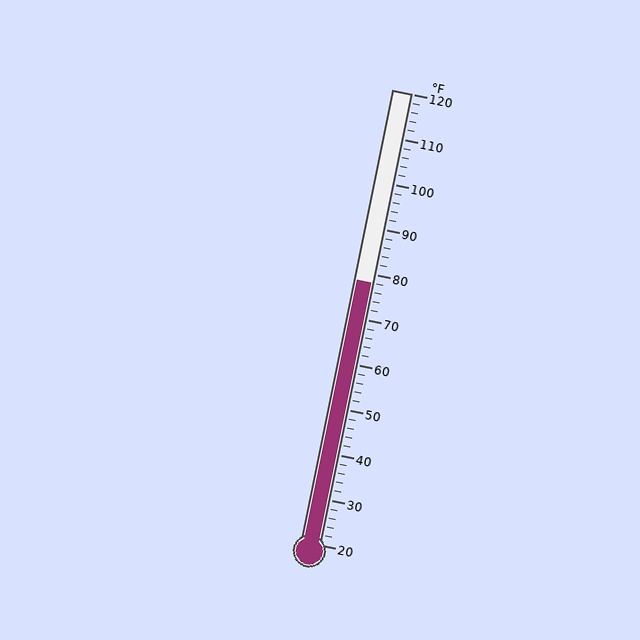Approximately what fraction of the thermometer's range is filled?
The thermometer is filled to approximately 60% of its range.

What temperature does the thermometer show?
The thermometer shows approximately 78°F.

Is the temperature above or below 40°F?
The temperature is above 40°F.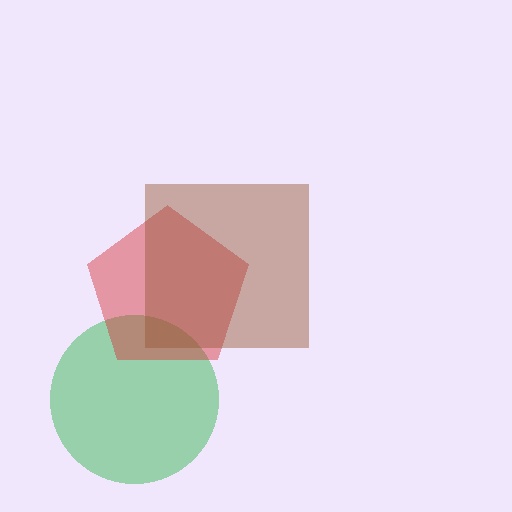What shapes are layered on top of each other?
The layered shapes are: a green circle, a red pentagon, a brown square.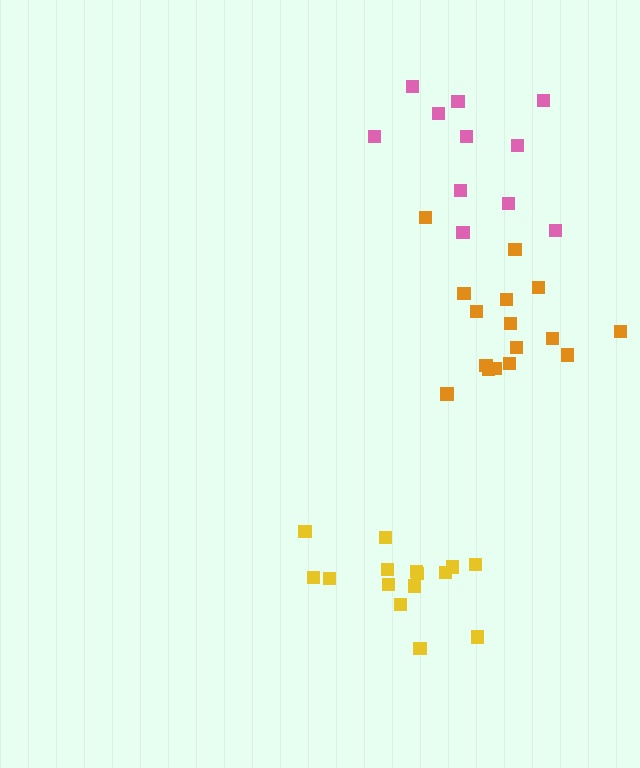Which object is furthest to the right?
The orange cluster is rightmost.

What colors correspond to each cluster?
The clusters are colored: yellow, orange, pink.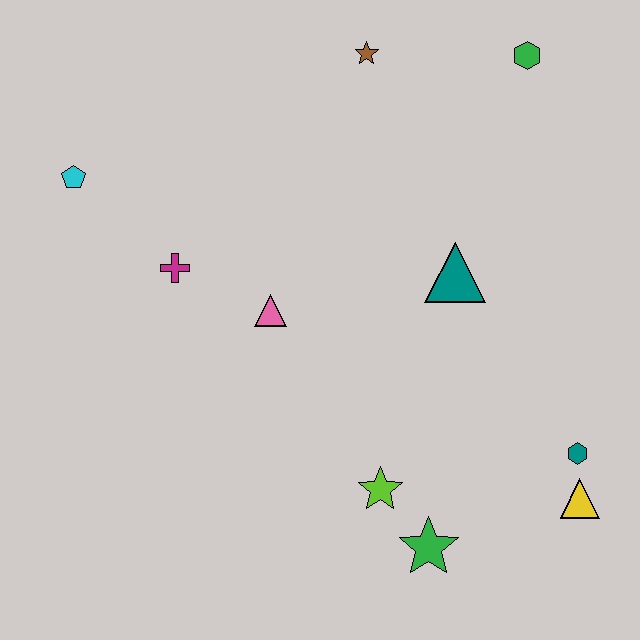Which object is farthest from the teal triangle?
The cyan pentagon is farthest from the teal triangle.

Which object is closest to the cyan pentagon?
The magenta cross is closest to the cyan pentagon.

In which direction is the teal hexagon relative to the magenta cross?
The teal hexagon is to the right of the magenta cross.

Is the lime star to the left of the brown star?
No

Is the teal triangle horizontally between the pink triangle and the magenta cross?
No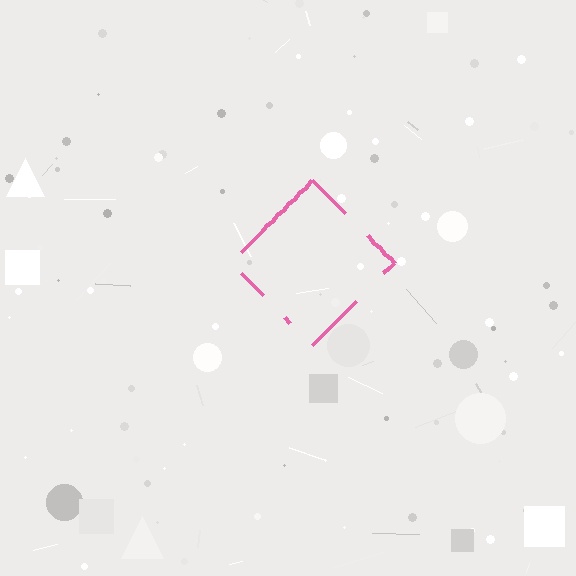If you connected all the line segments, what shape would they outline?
They would outline a diamond.